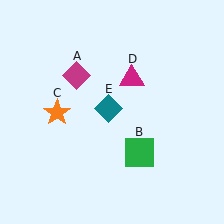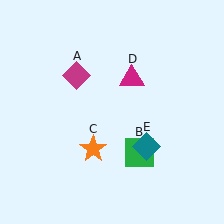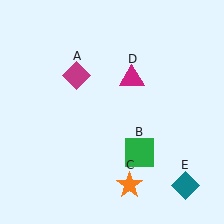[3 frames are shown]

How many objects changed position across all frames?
2 objects changed position: orange star (object C), teal diamond (object E).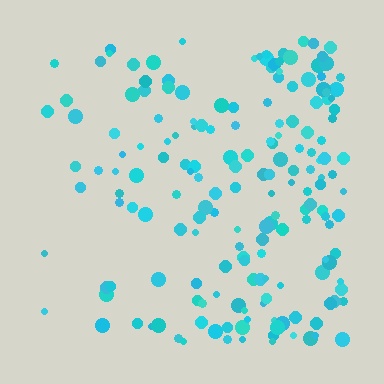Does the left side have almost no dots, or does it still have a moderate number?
Still a moderate number, just noticeably fewer than the right.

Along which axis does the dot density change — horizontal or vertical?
Horizontal.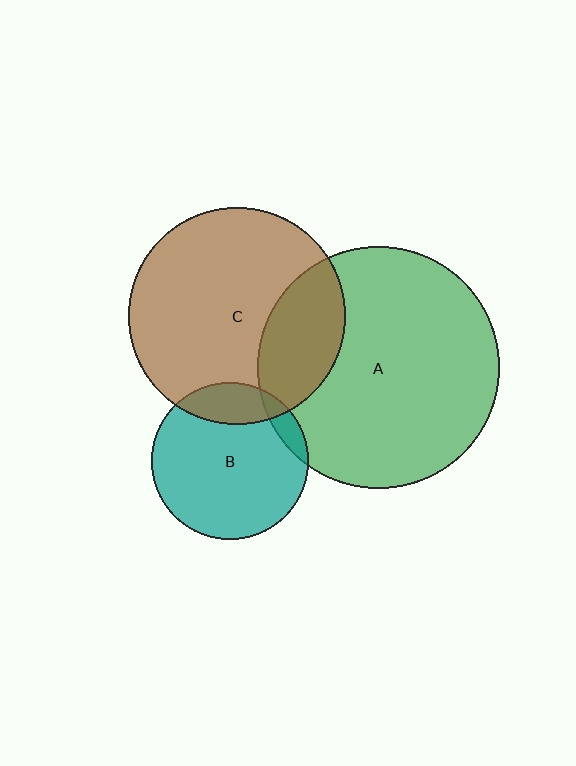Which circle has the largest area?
Circle A (green).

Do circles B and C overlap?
Yes.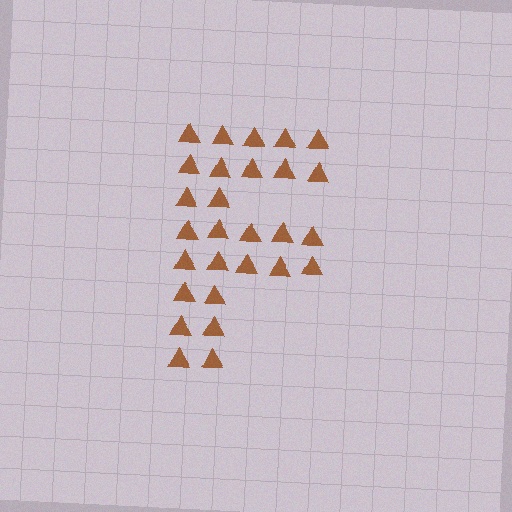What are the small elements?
The small elements are triangles.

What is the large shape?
The large shape is the letter F.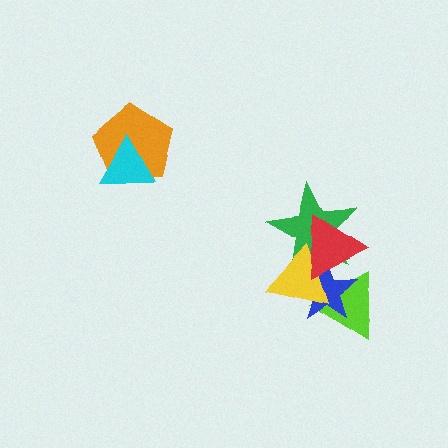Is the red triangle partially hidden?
No, no other shape covers it.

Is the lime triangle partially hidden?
Yes, it is partially covered by another shape.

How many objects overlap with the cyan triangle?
1 object overlaps with the cyan triangle.